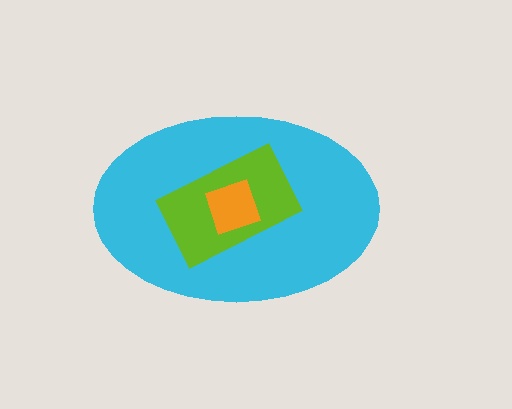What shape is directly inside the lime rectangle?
The orange diamond.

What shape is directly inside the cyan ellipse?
The lime rectangle.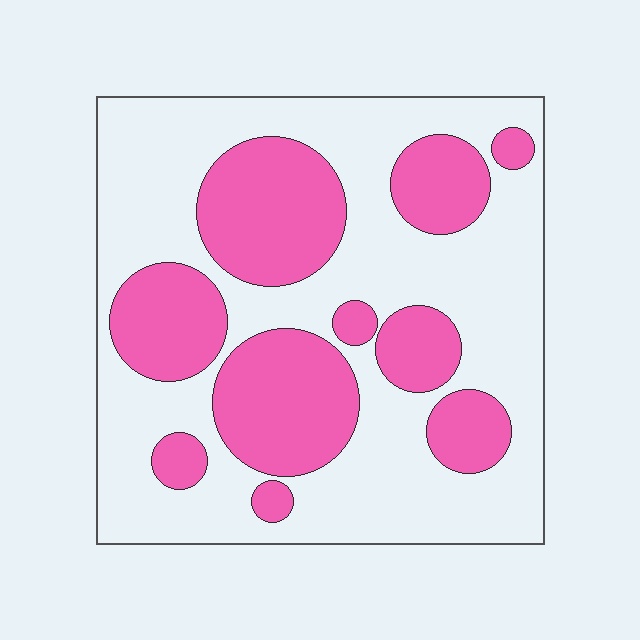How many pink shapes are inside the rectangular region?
10.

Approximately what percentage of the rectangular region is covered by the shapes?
Approximately 35%.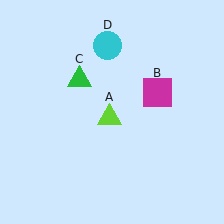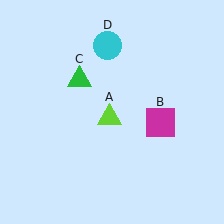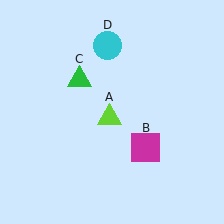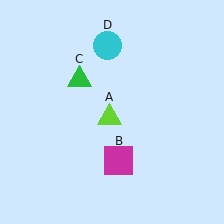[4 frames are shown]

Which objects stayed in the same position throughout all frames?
Lime triangle (object A) and green triangle (object C) and cyan circle (object D) remained stationary.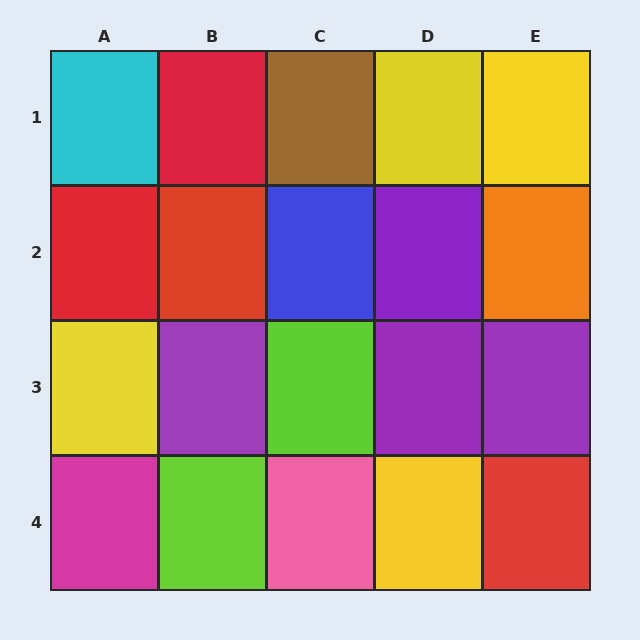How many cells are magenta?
1 cell is magenta.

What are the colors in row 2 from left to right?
Red, red, blue, purple, orange.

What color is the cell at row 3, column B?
Purple.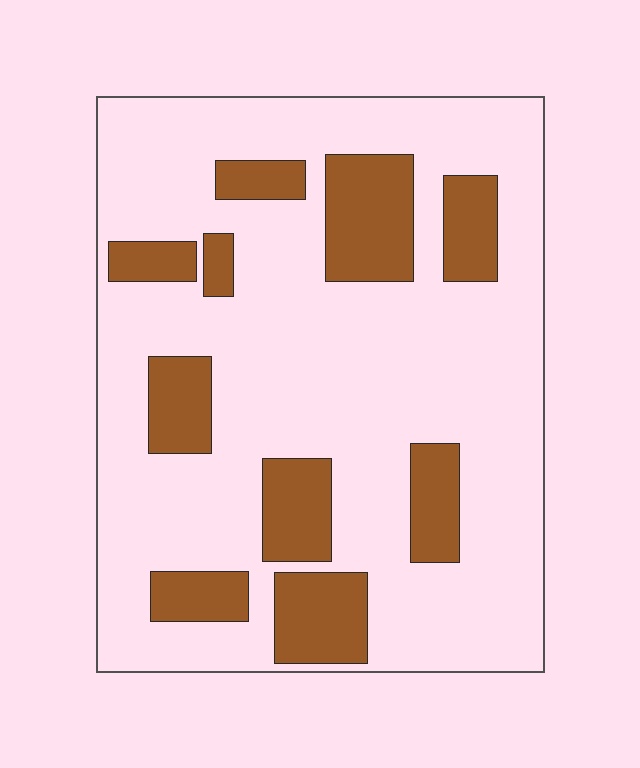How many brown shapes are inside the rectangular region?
10.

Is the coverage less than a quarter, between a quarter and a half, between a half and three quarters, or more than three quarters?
Less than a quarter.